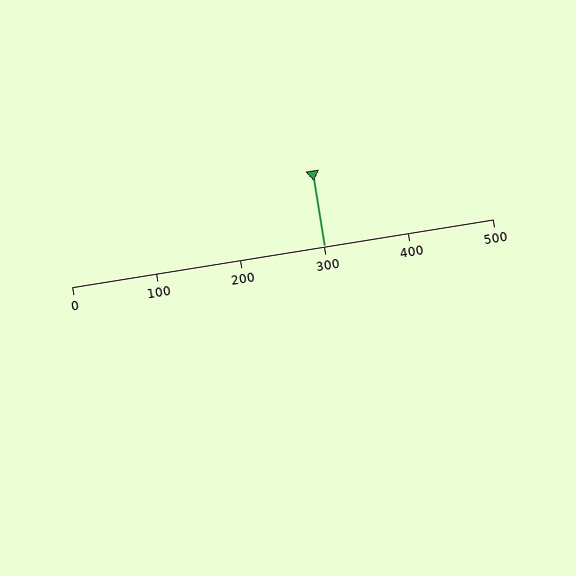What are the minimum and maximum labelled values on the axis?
The axis runs from 0 to 500.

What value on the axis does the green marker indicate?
The marker indicates approximately 300.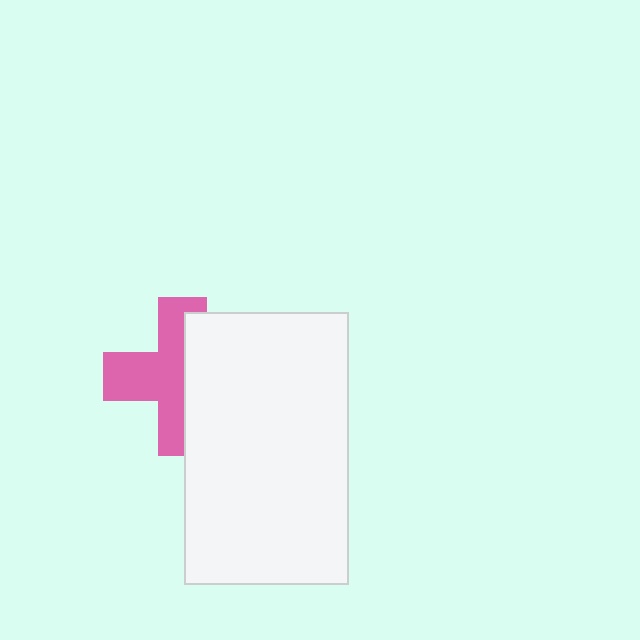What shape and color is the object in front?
The object in front is a white rectangle.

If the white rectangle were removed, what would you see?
You would see the complete pink cross.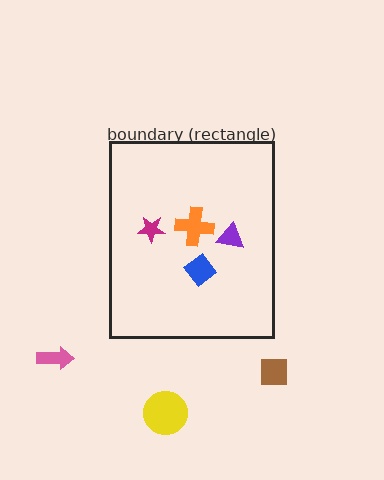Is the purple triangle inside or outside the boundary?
Inside.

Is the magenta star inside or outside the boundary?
Inside.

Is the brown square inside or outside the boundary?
Outside.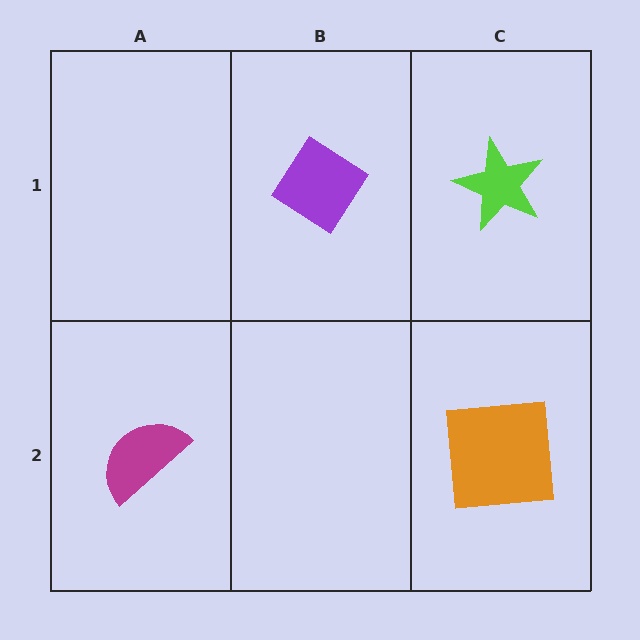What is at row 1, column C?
A lime star.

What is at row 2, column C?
An orange square.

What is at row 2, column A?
A magenta semicircle.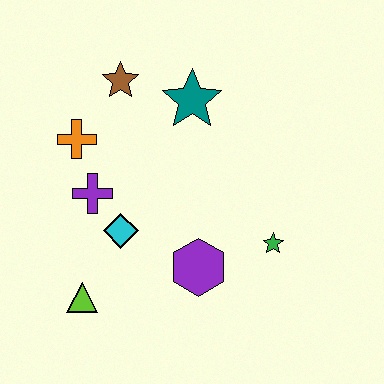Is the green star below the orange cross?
Yes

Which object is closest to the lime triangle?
The cyan diamond is closest to the lime triangle.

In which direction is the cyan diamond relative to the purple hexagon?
The cyan diamond is to the left of the purple hexagon.